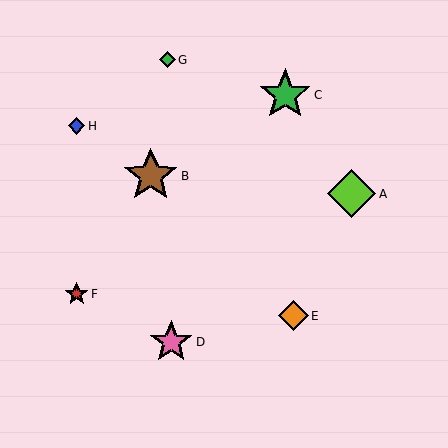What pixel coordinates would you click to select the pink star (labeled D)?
Click at (171, 342) to select the pink star D.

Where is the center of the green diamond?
The center of the green diamond is at (168, 60).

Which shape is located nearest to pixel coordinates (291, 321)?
The orange diamond (labeled E) at (293, 316) is nearest to that location.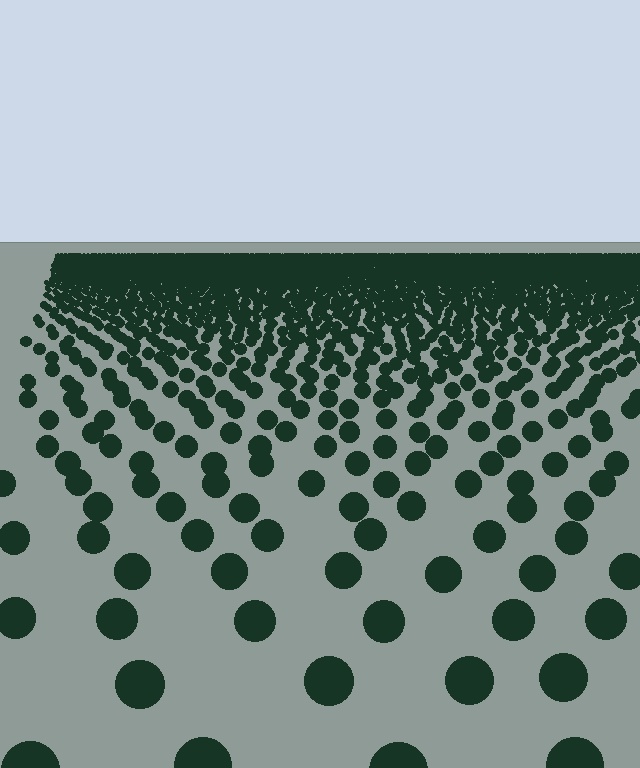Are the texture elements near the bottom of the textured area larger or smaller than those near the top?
Larger. Near the bottom, elements are closer to the viewer and appear at a bigger on-screen size.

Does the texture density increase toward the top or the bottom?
Density increases toward the top.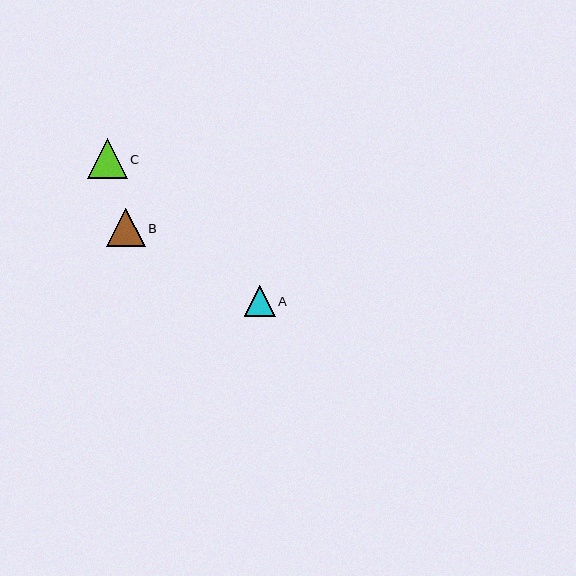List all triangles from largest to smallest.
From largest to smallest: C, B, A.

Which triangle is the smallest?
Triangle A is the smallest with a size of approximately 31 pixels.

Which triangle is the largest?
Triangle C is the largest with a size of approximately 40 pixels.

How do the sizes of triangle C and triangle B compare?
Triangle C and triangle B are approximately the same size.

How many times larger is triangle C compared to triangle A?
Triangle C is approximately 1.3 times the size of triangle A.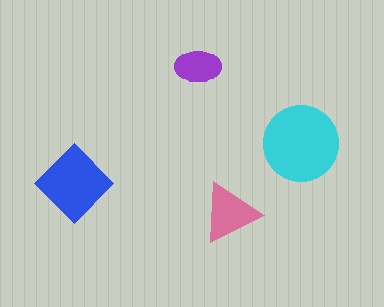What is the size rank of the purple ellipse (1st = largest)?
4th.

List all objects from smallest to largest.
The purple ellipse, the pink triangle, the blue diamond, the cyan circle.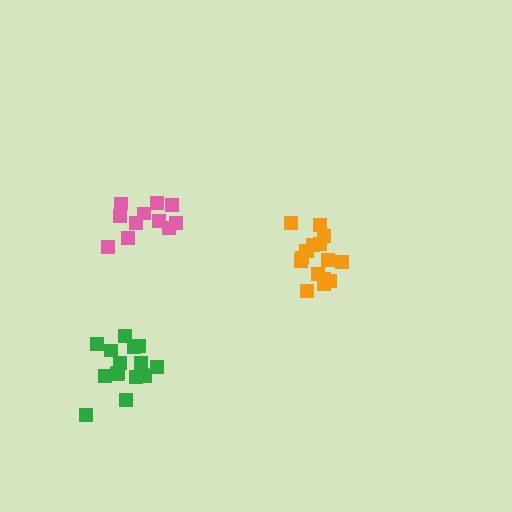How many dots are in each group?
Group 1: 16 dots, Group 2: 16 dots, Group 3: 11 dots (43 total).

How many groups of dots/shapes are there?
There are 3 groups.